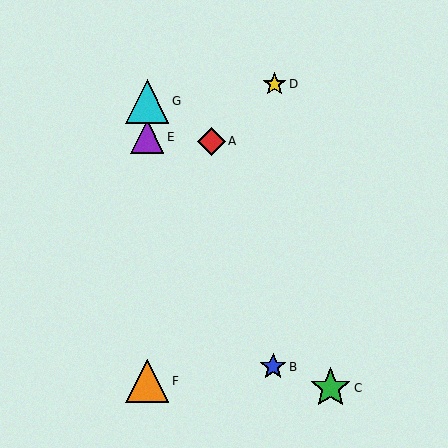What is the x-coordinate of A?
Object A is at x≈211.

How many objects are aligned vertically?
3 objects (E, F, G) are aligned vertically.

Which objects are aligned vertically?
Objects E, F, G are aligned vertically.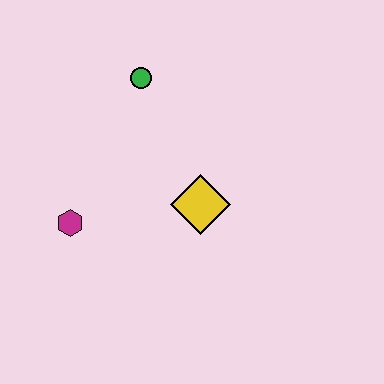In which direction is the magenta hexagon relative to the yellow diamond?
The magenta hexagon is to the left of the yellow diamond.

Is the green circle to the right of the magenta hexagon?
Yes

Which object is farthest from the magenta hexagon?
The green circle is farthest from the magenta hexagon.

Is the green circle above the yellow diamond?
Yes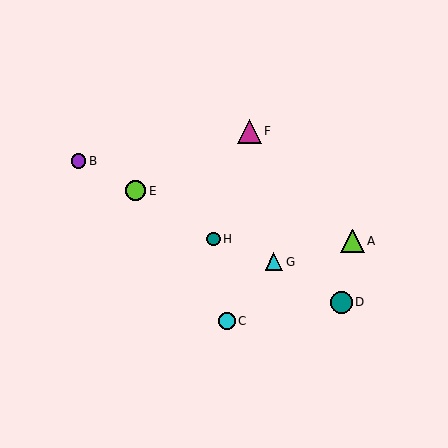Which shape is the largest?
The magenta triangle (labeled F) is the largest.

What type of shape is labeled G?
Shape G is a cyan triangle.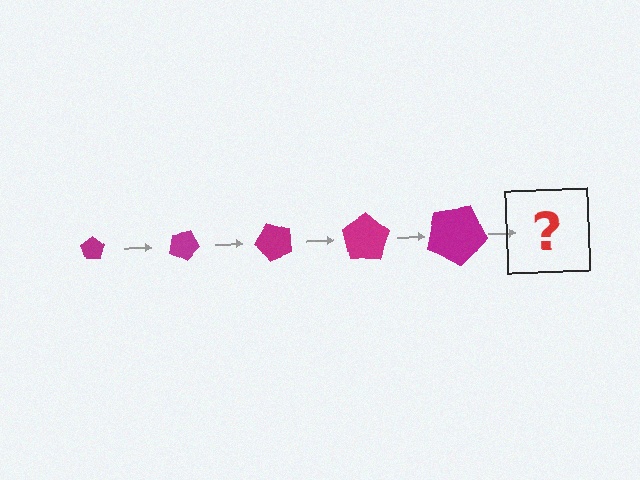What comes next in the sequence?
The next element should be a pentagon, larger than the previous one and rotated 125 degrees from the start.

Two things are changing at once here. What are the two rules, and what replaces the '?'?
The two rules are that the pentagon grows larger each step and it rotates 25 degrees each step. The '?' should be a pentagon, larger than the previous one and rotated 125 degrees from the start.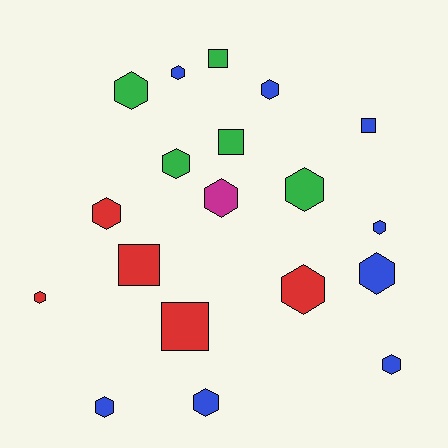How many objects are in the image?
There are 19 objects.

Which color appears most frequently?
Blue, with 8 objects.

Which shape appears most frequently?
Hexagon, with 14 objects.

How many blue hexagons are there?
There are 7 blue hexagons.